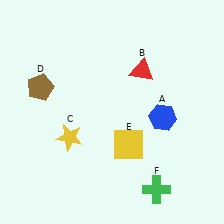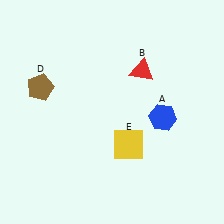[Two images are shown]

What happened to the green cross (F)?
The green cross (F) was removed in Image 2. It was in the bottom-right area of Image 1.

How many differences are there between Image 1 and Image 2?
There are 2 differences between the two images.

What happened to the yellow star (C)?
The yellow star (C) was removed in Image 2. It was in the bottom-left area of Image 1.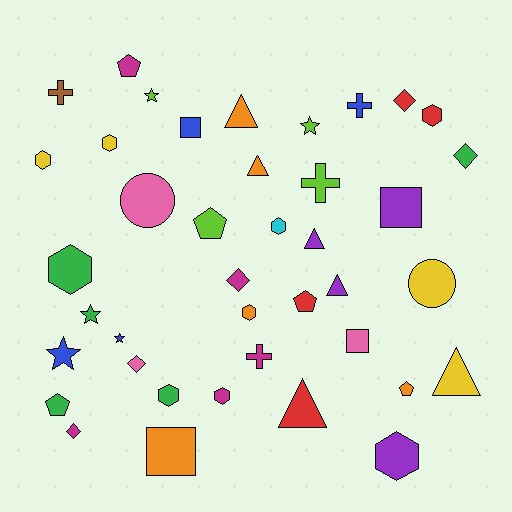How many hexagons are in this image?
There are 9 hexagons.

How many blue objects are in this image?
There are 4 blue objects.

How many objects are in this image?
There are 40 objects.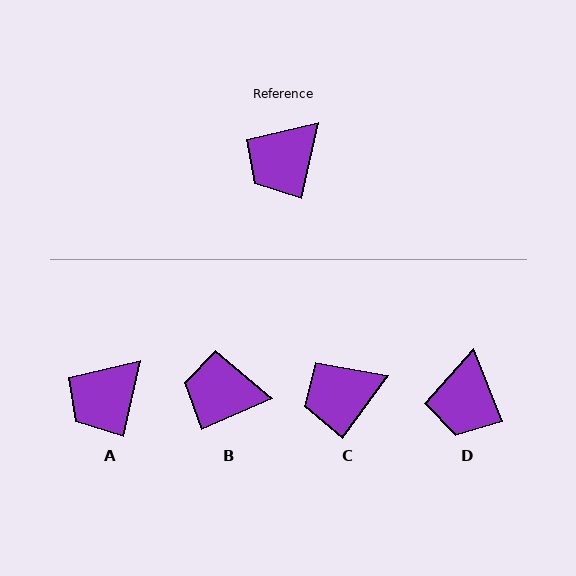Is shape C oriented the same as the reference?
No, it is off by about 23 degrees.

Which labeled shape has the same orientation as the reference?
A.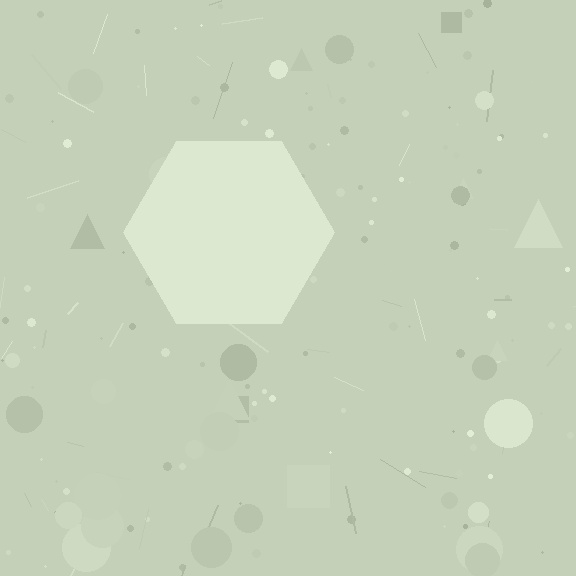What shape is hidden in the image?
A hexagon is hidden in the image.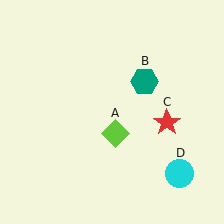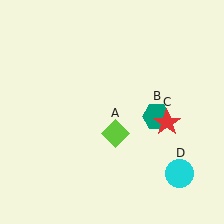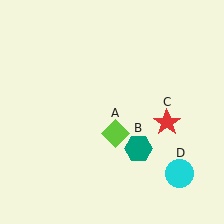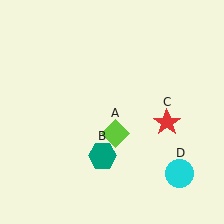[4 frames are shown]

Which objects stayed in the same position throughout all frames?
Lime diamond (object A) and red star (object C) and cyan circle (object D) remained stationary.